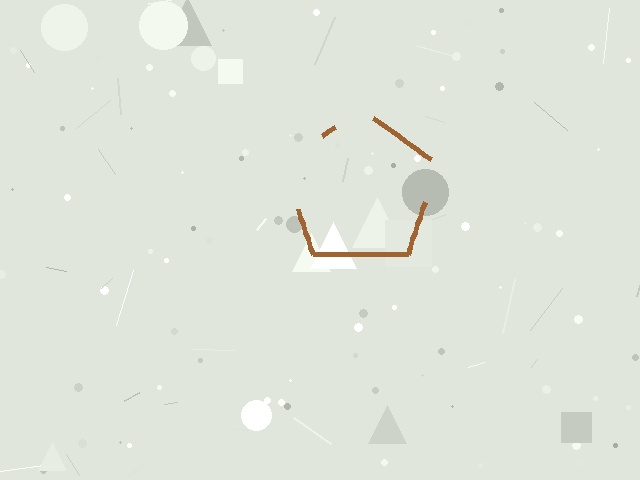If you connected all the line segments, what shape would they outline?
They would outline a pentagon.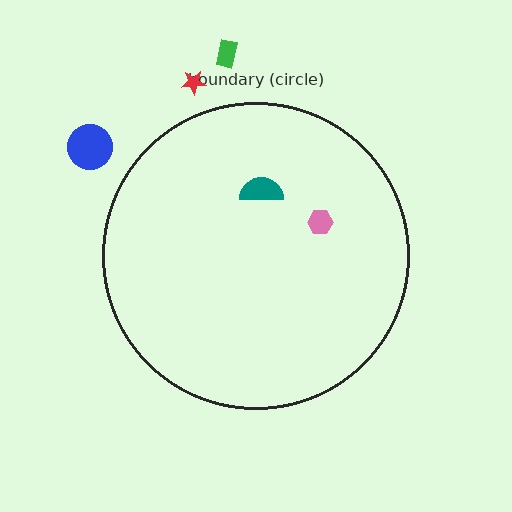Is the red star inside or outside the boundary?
Outside.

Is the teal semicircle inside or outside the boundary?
Inside.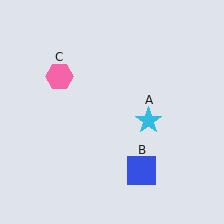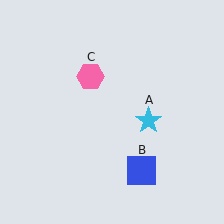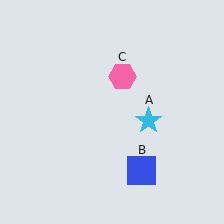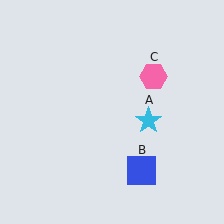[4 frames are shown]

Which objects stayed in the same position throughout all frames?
Cyan star (object A) and blue square (object B) remained stationary.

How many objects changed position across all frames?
1 object changed position: pink hexagon (object C).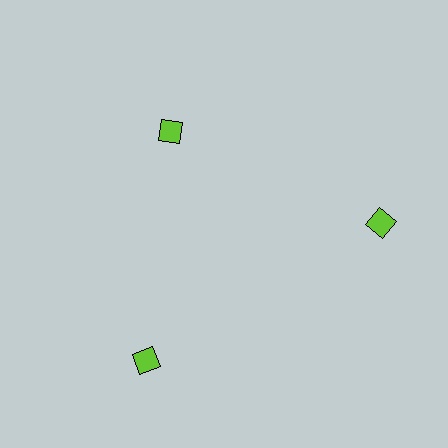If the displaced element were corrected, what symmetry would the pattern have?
It would have 3-fold rotational symmetry — the pattern would map onto itself every 120 degrees.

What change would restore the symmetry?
The symmetry would be restored by moving it outward, back onto the ring so that all 3 diamonds sit at equal angles and equal distance from the center.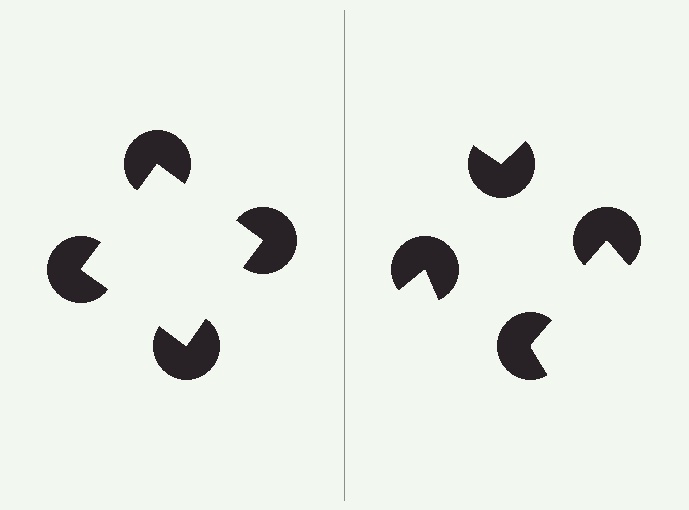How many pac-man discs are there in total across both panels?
8 — 4 on each side.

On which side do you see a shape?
An illusory square appears on the left side. On the right side the wedge cuts are rotated, so no coherent shape forms.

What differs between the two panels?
The pac-man discs are positioned identically on both sides; only the wedge orientations differ. On the left they align to a square; on the right they are misaligned.